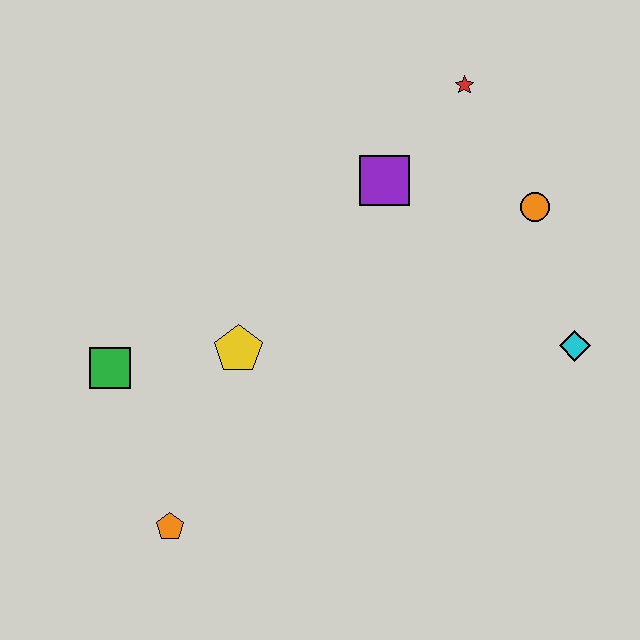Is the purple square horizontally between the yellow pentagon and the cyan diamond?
Yes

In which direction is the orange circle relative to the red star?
The orange circle is below the red star.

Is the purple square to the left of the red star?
Yes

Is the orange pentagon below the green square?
Yes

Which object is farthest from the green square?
The cyan diamond is farthest from the green square.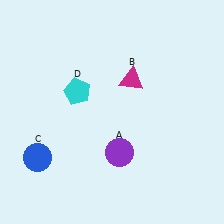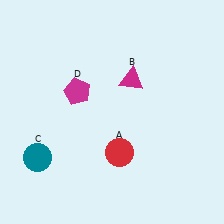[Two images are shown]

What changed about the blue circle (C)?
In Image 1, C is blue. In Image 2, it changed to teal.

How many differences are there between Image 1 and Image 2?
There are 3 differences between the two images.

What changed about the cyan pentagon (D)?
In Image 1, D is cyan. In Image 2, it changed to magenta.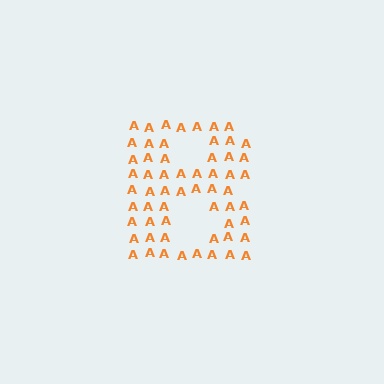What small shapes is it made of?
It is made of small letter A's.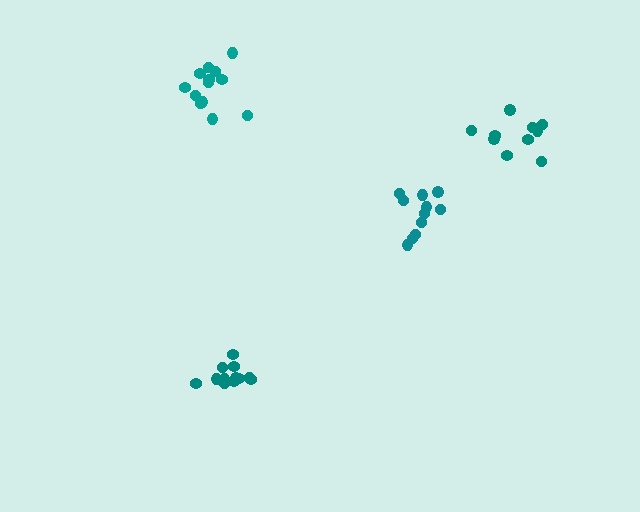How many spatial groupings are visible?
There are 4 spatial groupings.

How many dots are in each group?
Group 1: 11 dots, Group 2: 12 dots, Group 3: 11 dots, Group 4: 13 dots (47 total).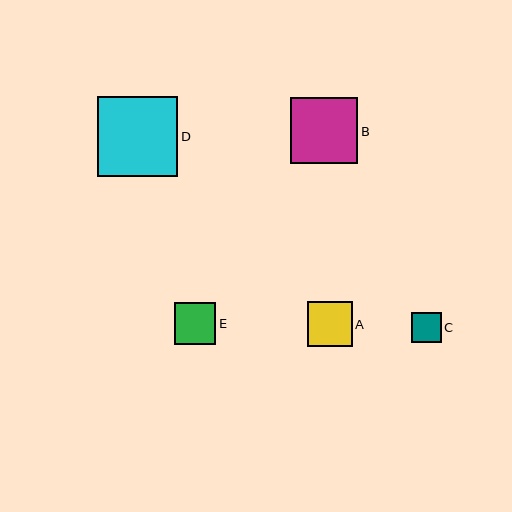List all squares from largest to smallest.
From largest to smallest: D, B, A, E, C.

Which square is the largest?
Square D is the largest with a size of approximately 80 pixels.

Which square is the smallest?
Square C is the smallest with a size of approximately 30 pixels.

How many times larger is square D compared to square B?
Square D is approximately 1.2 times the size of square B.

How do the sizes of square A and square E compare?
Square A and square E are approximately the same size.